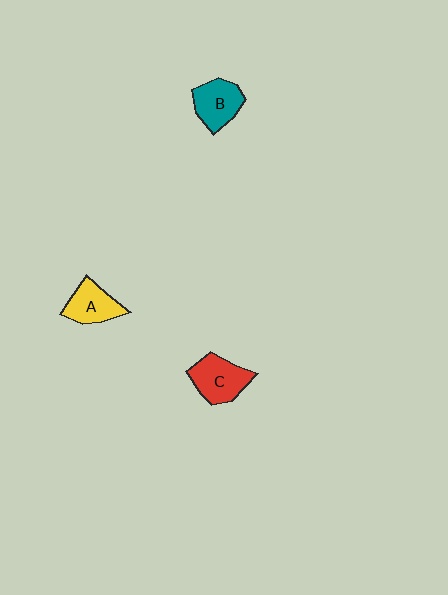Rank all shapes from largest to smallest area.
From largest to smallest: C (red), B (teal), A (yellow).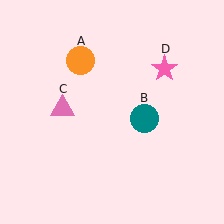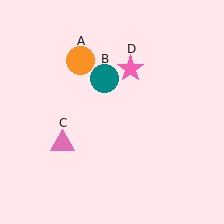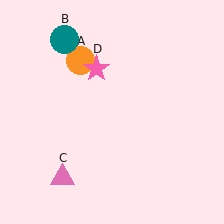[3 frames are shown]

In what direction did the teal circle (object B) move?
The teal circle (object B) moved up and to the left.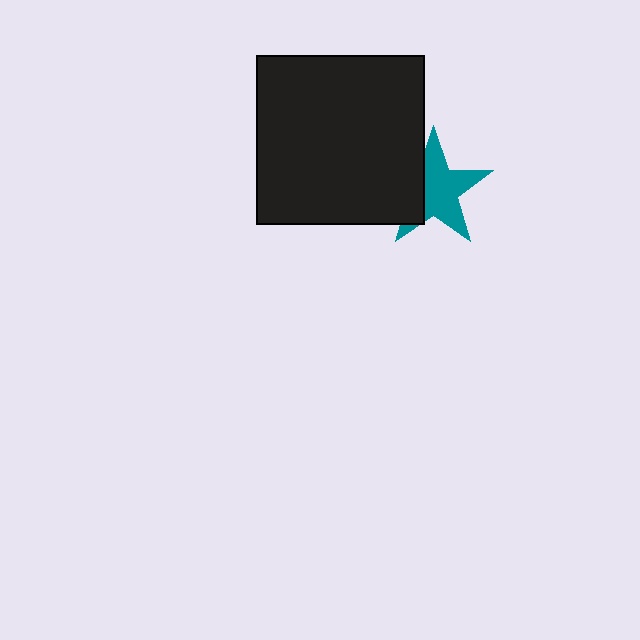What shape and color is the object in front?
The object in front is a black square.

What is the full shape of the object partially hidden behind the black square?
The partially hidden object is a teal star.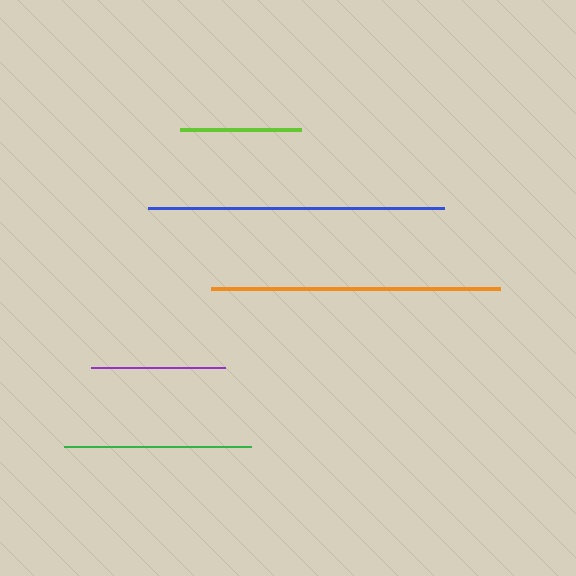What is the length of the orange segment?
The orange segment is approximately 289 pixels long.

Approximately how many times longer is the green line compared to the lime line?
The green line is approximately 1.5 times the length of the lime line.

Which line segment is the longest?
The blue line is the longest at approximately 297 pixels.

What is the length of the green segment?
The green segment is approximately 187 pixels long.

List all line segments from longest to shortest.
From longest to shortest: blue, orange, green, purple, lime.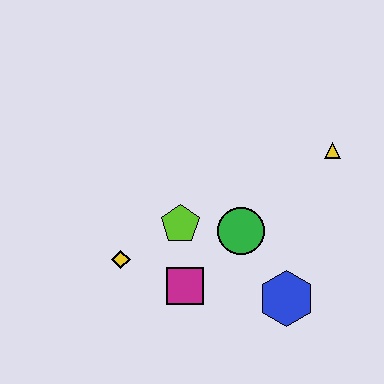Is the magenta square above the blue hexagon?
Yes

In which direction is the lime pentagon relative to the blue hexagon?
The lime pentagon is to the left of the blue hexagon.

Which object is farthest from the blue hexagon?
The yellow diamond is farthest from the blue hexagon.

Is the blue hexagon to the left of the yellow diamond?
No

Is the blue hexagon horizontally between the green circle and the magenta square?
No